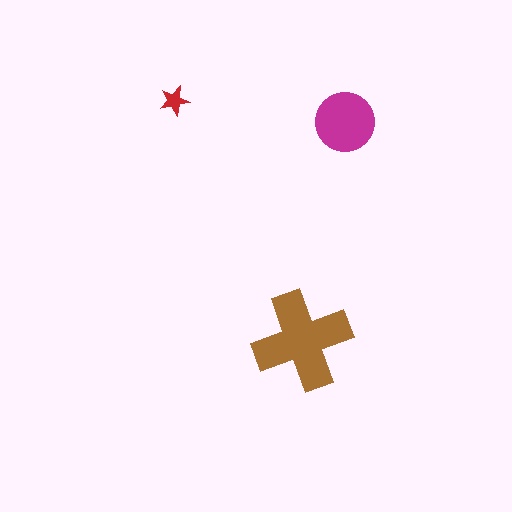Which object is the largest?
The brown cross.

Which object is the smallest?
The red star.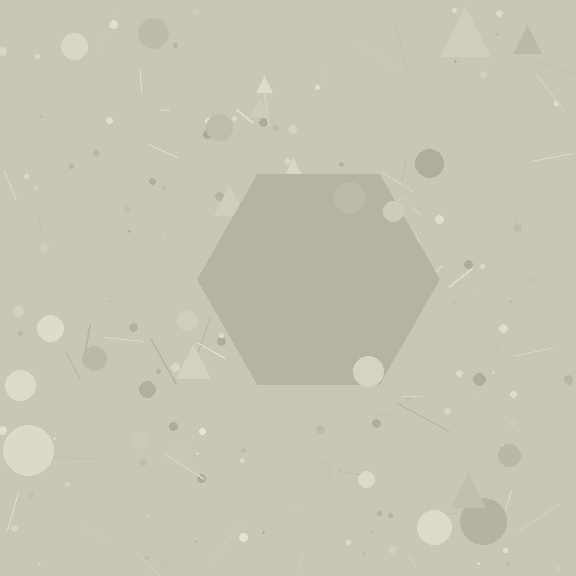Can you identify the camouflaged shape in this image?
The camouflaged shape is a hexagon.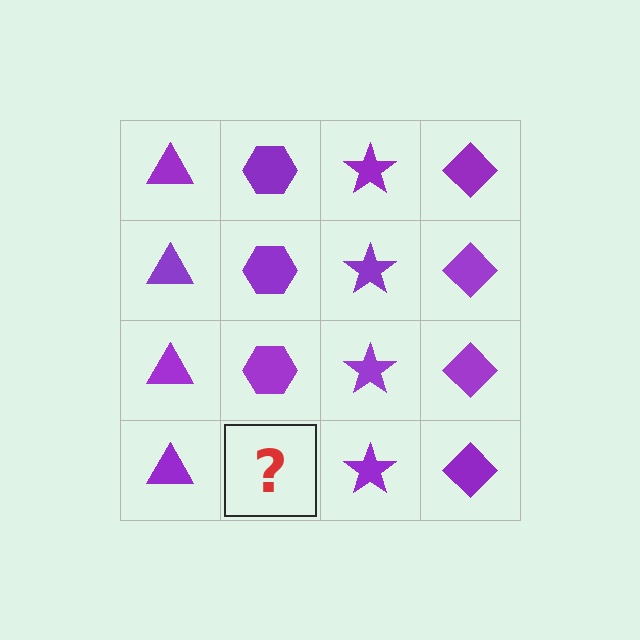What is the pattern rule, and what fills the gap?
The rule is that each column has a consistent shape. The gap should be filled with a purple hexagon.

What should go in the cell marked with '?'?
The missing cell should contain a purple hexagon.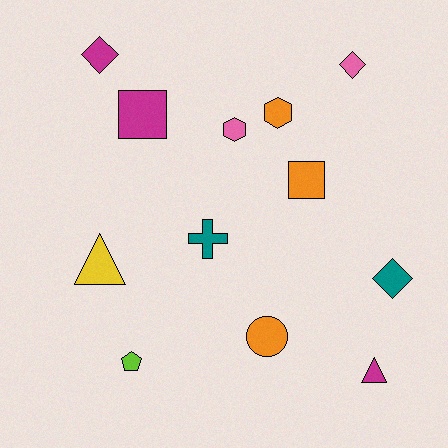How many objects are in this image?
There are 12 objects.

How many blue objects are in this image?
There are no blue objects.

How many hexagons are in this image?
There are 2 hexagons.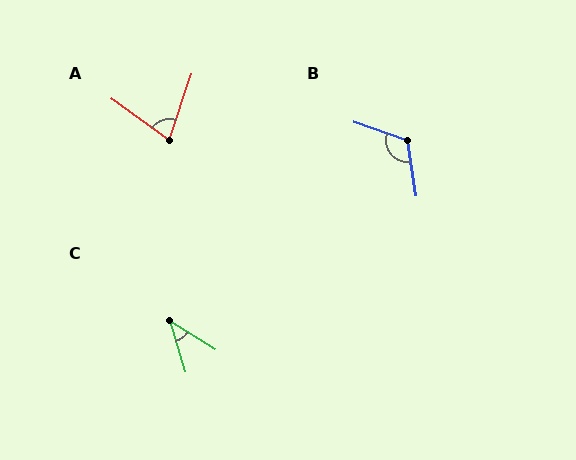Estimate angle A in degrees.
Approximately 73 degrees.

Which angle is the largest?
B, at approximately 118 degrees.